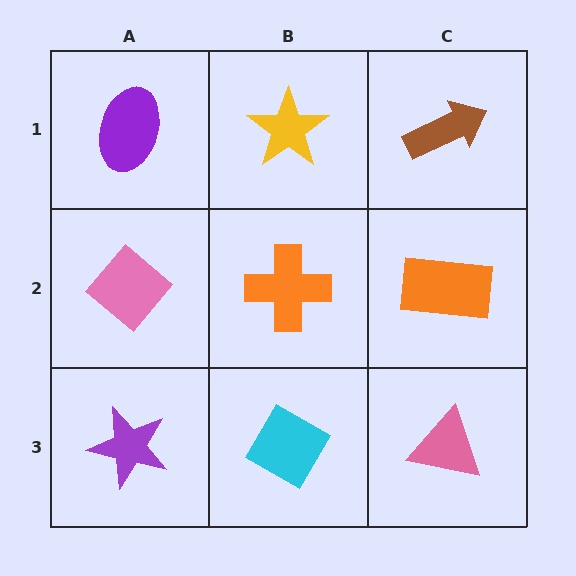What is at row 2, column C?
An orange rectangle.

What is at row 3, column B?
A cyan diamond.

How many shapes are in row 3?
3 shapes.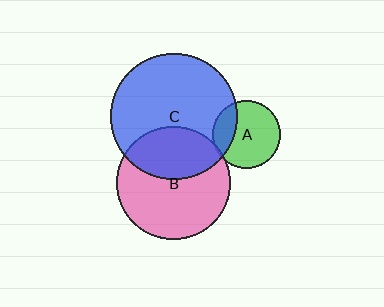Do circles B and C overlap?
Yes.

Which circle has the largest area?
Circle C (blue).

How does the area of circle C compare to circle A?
Approximately 3.5 times.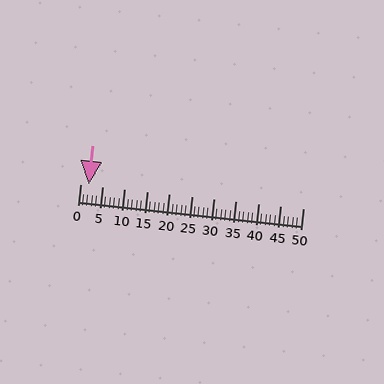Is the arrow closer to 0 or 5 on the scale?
The arrow is closer to 0.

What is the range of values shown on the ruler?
The ruler shows values from 0 to 50.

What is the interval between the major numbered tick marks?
The major tick marks are spaced 5 units apart.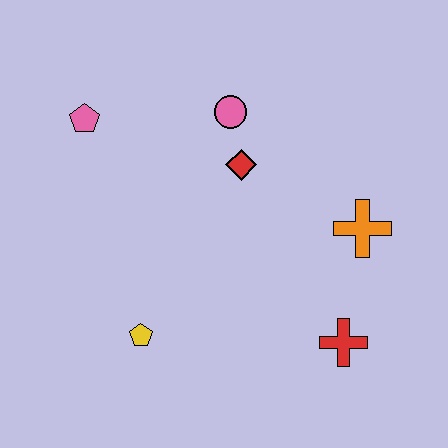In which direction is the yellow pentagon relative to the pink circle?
The yellow pentagon is below the pink circle.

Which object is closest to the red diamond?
The pink circle is closest to the red diamond.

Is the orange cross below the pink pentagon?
Yes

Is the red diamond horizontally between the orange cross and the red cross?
No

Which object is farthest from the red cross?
The pink pentagon is farthest from the red cross.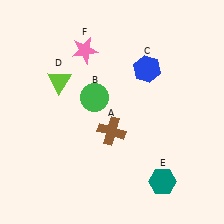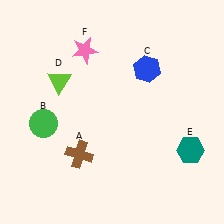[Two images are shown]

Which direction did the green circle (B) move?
The green circle (B) moved left.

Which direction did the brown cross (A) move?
The brown cross (A) moved left.